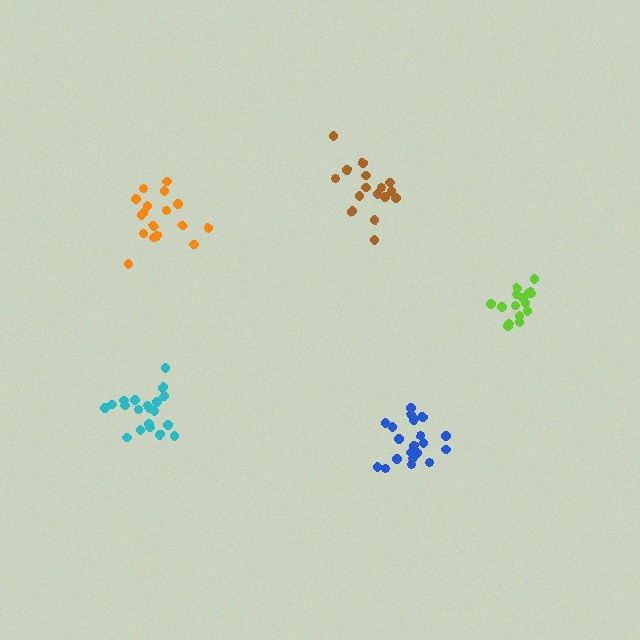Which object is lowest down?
The blue cluster is bottommost.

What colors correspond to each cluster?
The clusters are colored: brown, blue, cyan, orange, lime.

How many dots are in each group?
Group 1: 17 dots, Group 2: 20 dots, Group 3: 20 dots, Group 4: 17 dots, Group 5: 16 dots (90 total).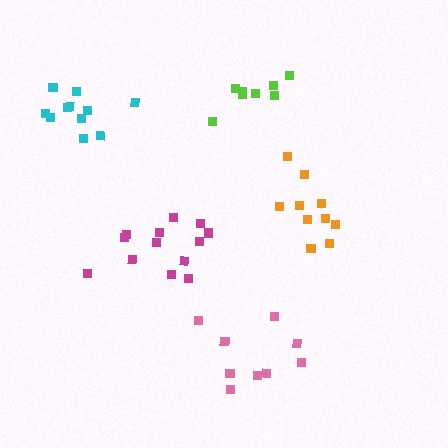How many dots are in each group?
Group 1: 11 dots, Group 2: 9 dots, Group 3: 9 dots, Group 4: 13 dots, Group 5: 10 dots (52 total).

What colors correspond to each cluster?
The clusters are colored: cyan, pink, lime, magenta, orange.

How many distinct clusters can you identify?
There are 5 distinct clusters.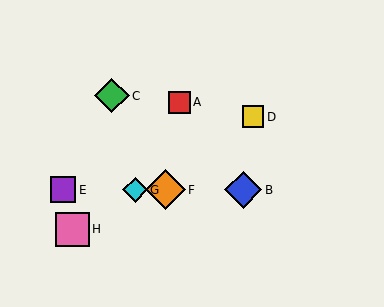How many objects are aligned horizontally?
4 objects (B, E, F, G) are aligned horizontally.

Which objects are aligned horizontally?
Objects B, E, F, G are aligned horizontally.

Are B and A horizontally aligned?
No, B is at y≈190 and A is at y≈102.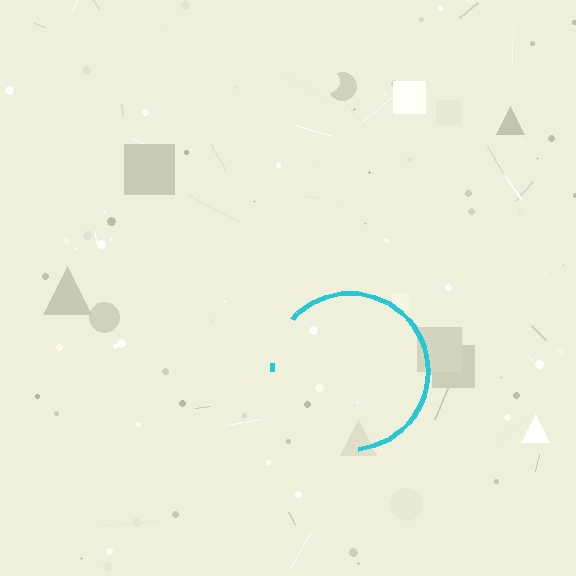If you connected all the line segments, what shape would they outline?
They would outline a circle.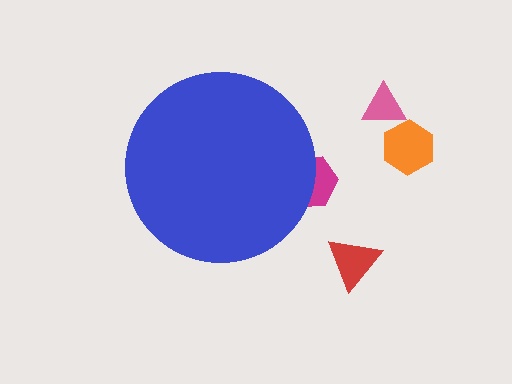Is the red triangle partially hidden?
No, the red triangle is fully visible.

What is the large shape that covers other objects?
A blue circle.